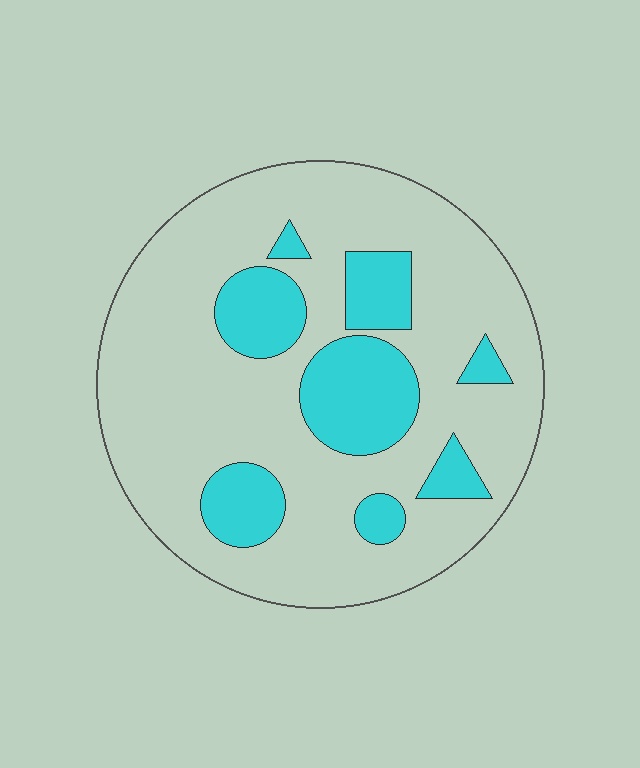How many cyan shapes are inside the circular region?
8.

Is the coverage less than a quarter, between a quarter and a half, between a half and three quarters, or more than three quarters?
Less than a quarter.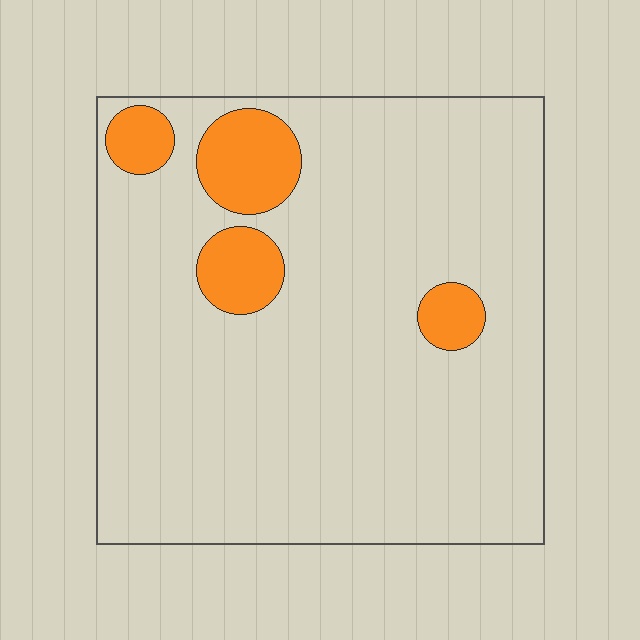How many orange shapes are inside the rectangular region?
4.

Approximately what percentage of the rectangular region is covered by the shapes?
Approximately 10%.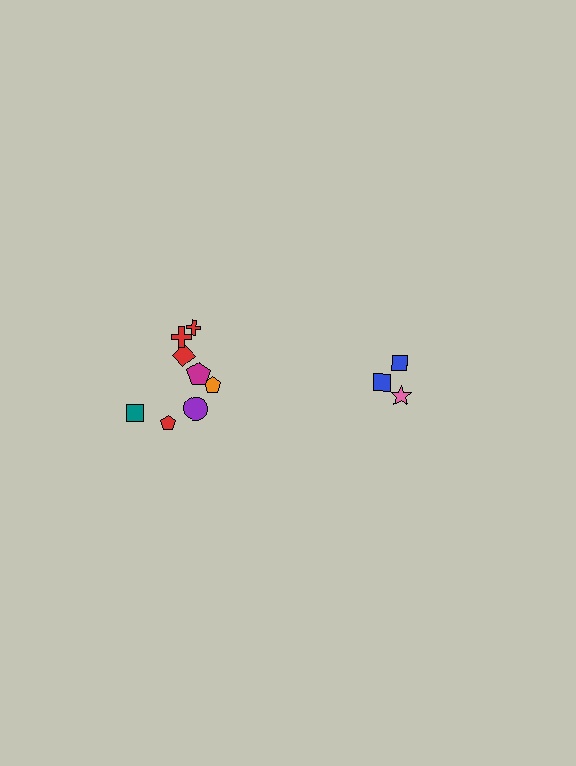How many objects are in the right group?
There are 3 objects.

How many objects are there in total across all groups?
There are 11 objects.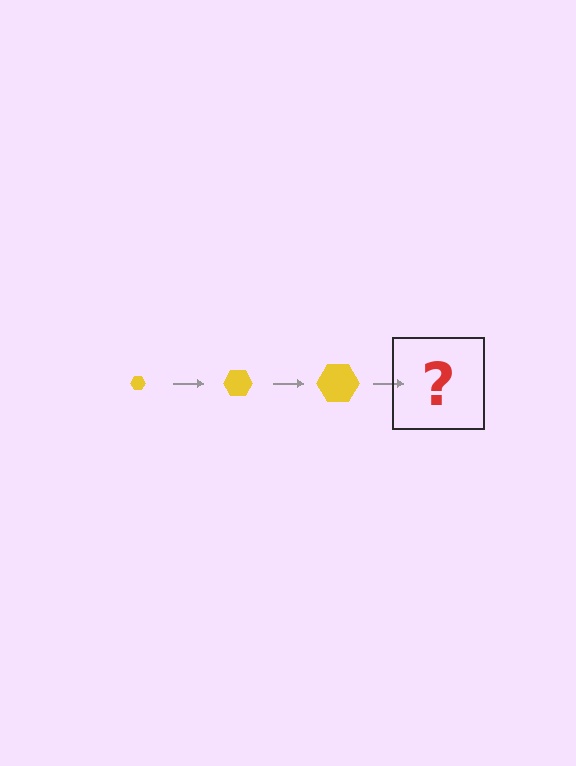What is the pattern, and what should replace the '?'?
The pattern is that the hexagon gets progressively larger each step. The '?' should be a yellow hexagon, larger than the previous one.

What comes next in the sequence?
The next element should be a yellow hexagon, larger than the previous one.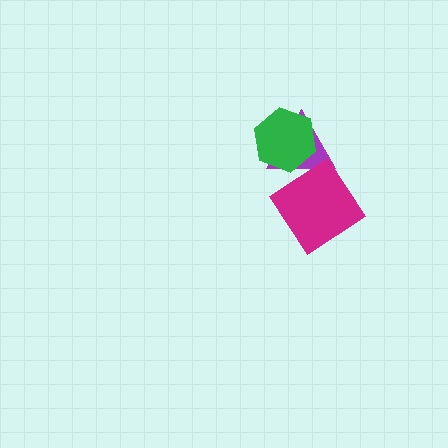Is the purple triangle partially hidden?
Yes, it is partially covered by another shape.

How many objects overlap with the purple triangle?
2 objects overlap with the purple triangle.